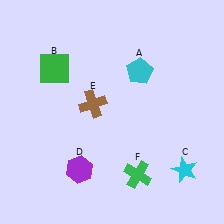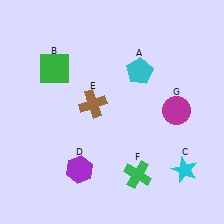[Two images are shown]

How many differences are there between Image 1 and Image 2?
There is 1 difference between the two images.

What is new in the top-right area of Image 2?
A magenta circle (G) was added in the top-right area of Image 2.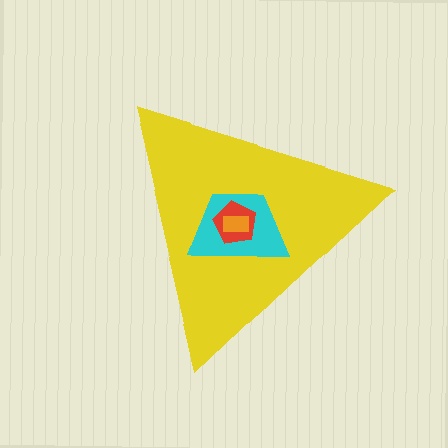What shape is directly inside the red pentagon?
The orange rectangle.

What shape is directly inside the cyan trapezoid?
The red pentagon.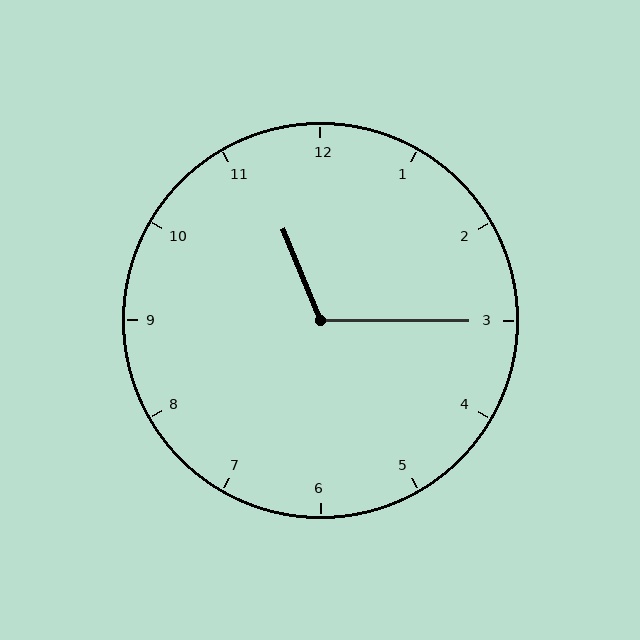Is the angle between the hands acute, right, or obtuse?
It is obtuse.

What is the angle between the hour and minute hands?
Approximately 112 degrees.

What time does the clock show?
11:15.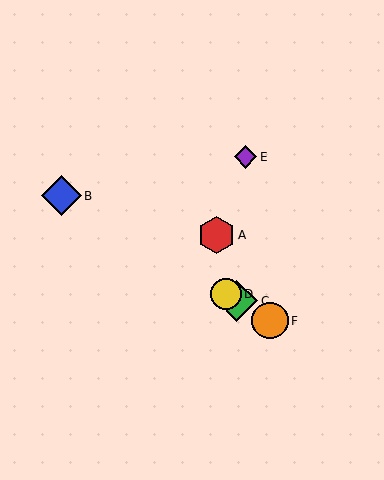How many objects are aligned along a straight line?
4 objects (B, C, D, F) are aligned along a straight line.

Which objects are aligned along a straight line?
Objects B, C, D, F are aligned along a straight line.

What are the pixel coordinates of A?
Object A is at (216, 235).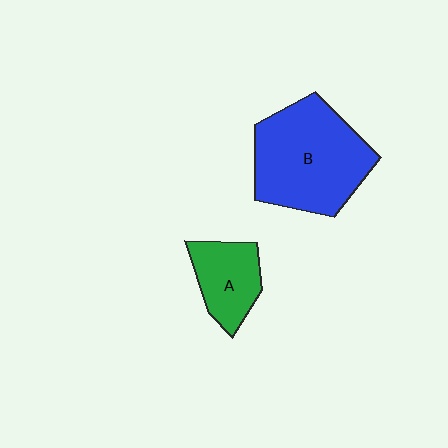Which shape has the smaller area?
Shape A (green).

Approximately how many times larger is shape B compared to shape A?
Approximately 2.2 times.